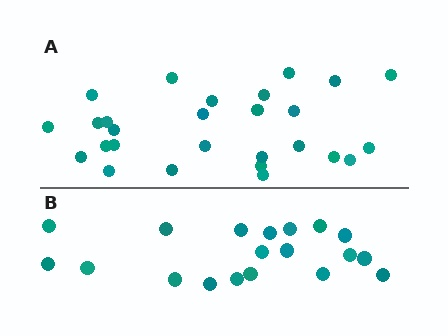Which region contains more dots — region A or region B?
Region A (the top region) has more dots.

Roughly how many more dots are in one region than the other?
Region A has roughly 8 or so more dots than region B.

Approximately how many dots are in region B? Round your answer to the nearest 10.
About 20 dots. (The exact count is 19, which rounds to 20.)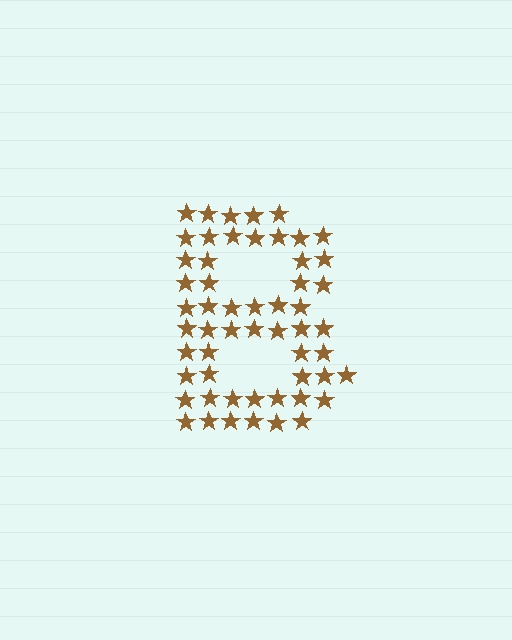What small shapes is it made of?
It is made of small stars.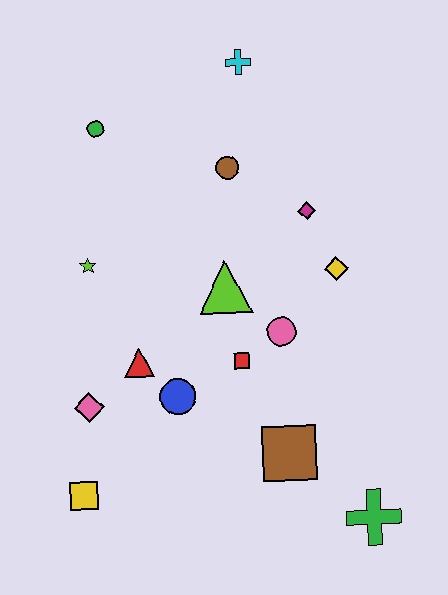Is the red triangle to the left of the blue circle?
Yes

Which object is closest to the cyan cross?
The brown circle is closest to the cyan cross.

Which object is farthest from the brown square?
The cyan cross is farthest from the brown square.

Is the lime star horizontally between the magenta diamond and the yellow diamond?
No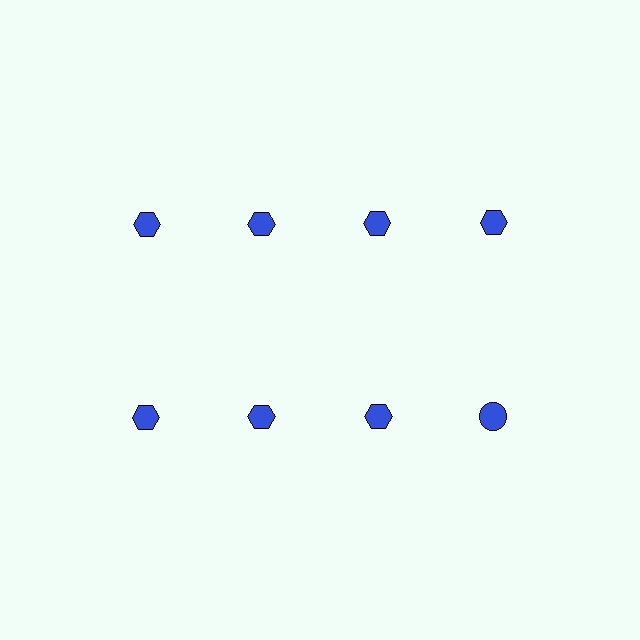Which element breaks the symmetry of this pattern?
The blue circle in the second row, second from right column breaks the symmetry. All other shapes are blue hexagons.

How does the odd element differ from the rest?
It has a different shape: circle instead of hexagon.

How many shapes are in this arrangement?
There are 8 shapes arranged in a grid pattern.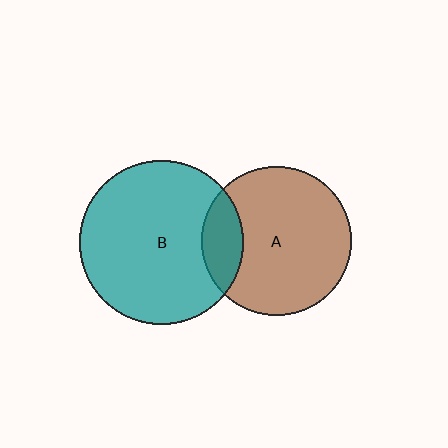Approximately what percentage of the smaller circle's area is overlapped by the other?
Approximately 20%.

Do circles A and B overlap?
Yes.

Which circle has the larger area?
Circle B (teal).